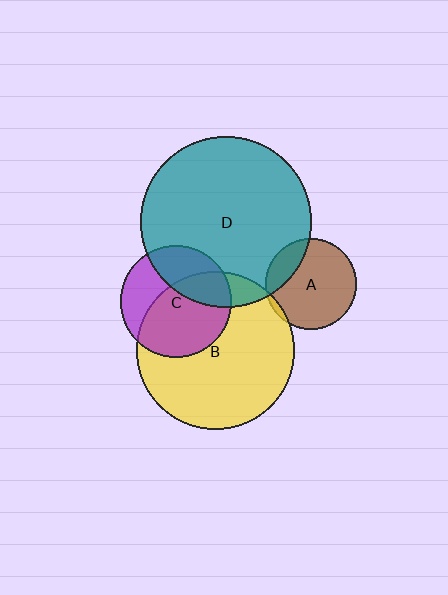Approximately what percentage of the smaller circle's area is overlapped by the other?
Approximately 15%.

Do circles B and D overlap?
Yes.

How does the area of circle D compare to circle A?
Approximately 3.5 times.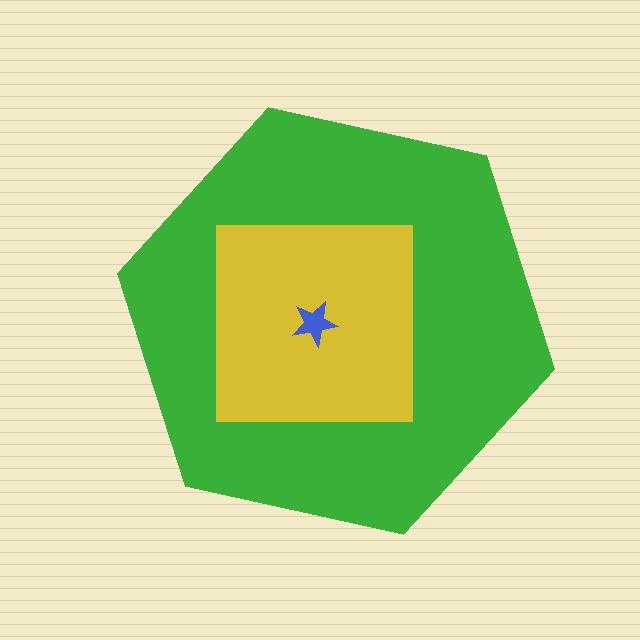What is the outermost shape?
The green hexagon.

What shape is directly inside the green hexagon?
The yellow square.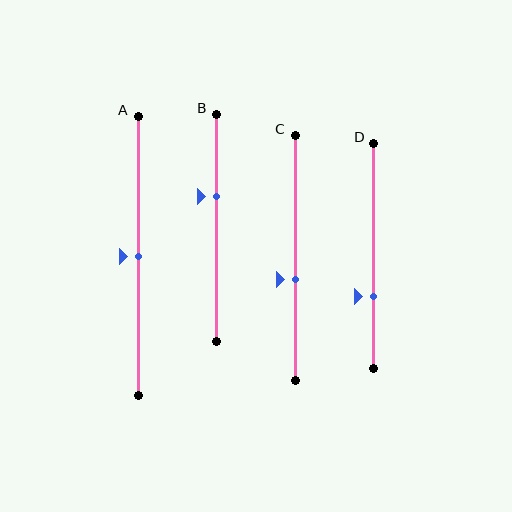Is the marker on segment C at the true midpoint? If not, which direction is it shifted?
No, the marker on segment C is shifted downward by about 9% of the segment length.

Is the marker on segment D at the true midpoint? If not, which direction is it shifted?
No, the marker on segment D is shifted downward by about 18% of the segment length.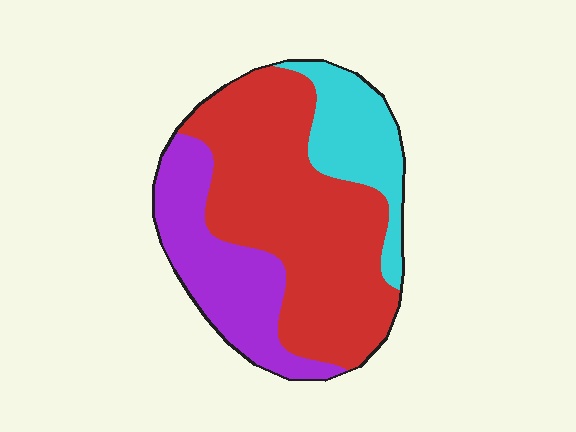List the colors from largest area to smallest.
From largest to smallest: red, purple, cyan.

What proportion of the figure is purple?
Purple covers about 25% of the figure.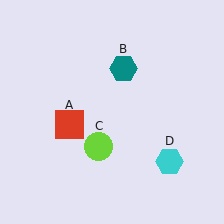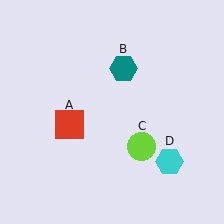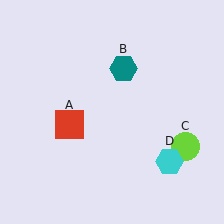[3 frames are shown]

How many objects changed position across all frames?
1 object changed position: lime circle (object C).